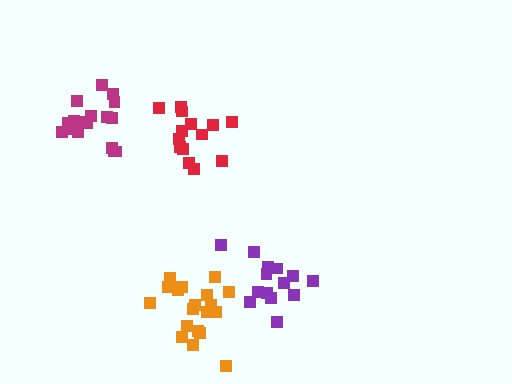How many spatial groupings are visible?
There are 4 spatial groupings.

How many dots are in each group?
Group 1: 14 dots, Group 2: 14 dots, Group 3: 19 dots, Group 4: 17 dots (64 total).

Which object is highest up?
The magenta cluster is topmost.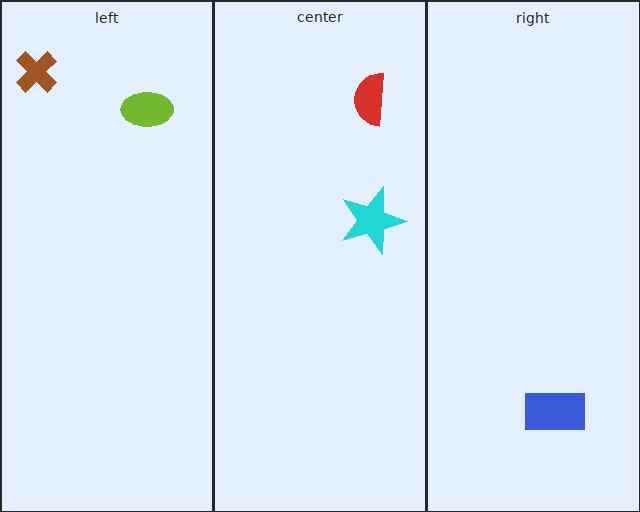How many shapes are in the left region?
2.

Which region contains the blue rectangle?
The right region.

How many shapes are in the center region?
2.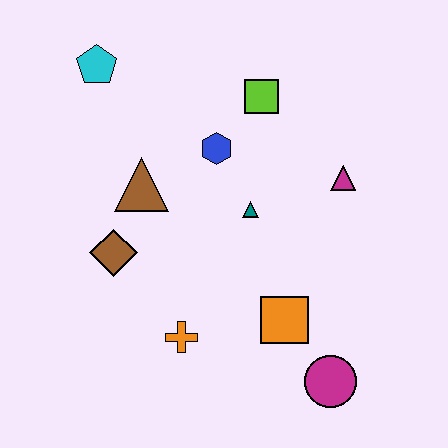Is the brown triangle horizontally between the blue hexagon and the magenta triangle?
No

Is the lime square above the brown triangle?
Yes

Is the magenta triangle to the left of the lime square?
No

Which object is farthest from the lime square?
The magenta circle is farthest from the lime square.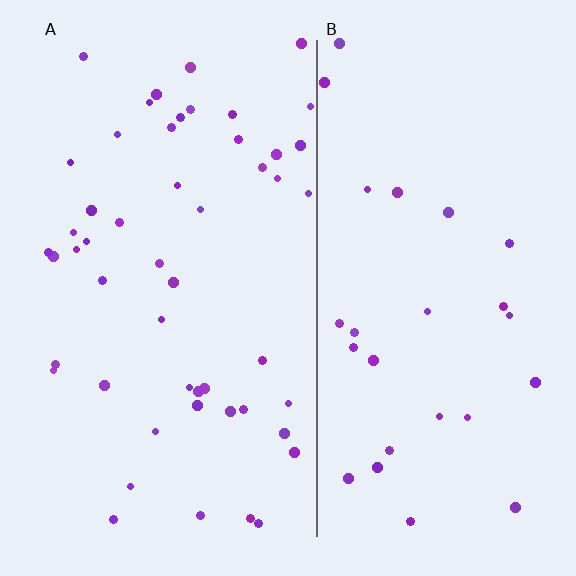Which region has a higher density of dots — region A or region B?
A (the left).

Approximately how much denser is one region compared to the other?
Approximately 1.9× — region A over region B.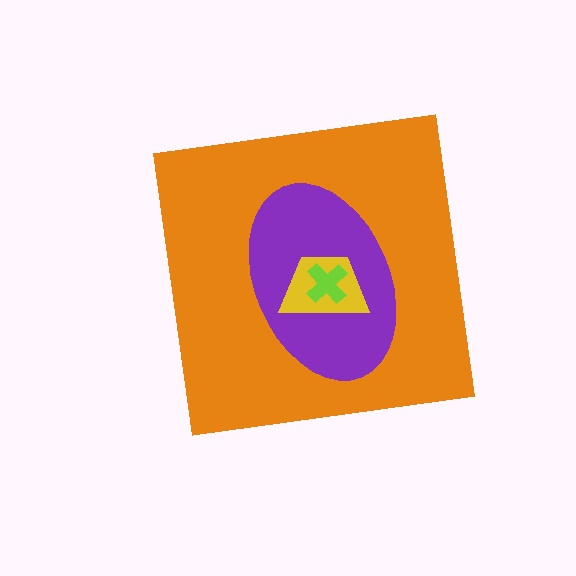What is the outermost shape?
The orange square.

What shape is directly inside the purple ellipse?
The yellow trapezoid.